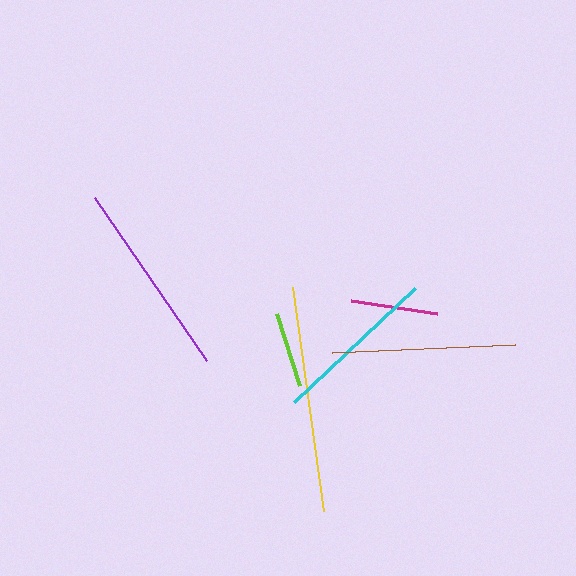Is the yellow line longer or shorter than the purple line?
The yellow line is longer than the purple line.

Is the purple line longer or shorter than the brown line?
The purple line is longer than the brown line.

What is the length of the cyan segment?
The cyan segment is approximately 167 pixels long.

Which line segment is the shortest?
The lime line is the shortest at approximately 76 pixels.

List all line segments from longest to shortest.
From longest to shortest: yellow, purple, brown, cyan, magenta, lime.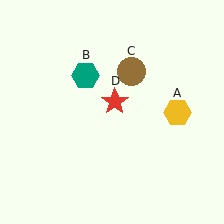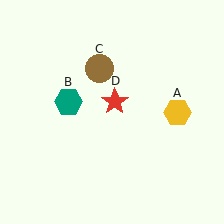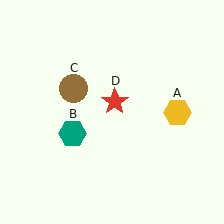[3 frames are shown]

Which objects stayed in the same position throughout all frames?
Yellow hexagon (object A) and red star (object D) remained stationary.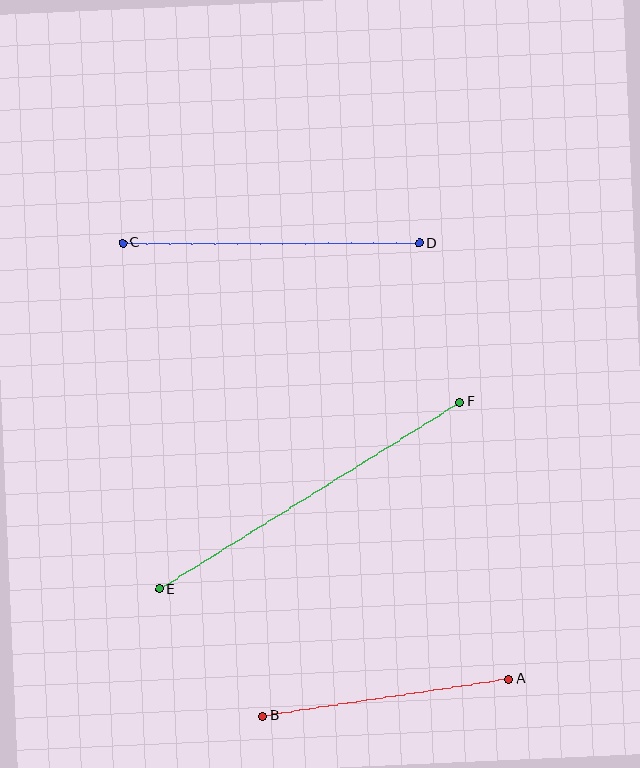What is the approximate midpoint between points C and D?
The midpoint is at approximately (271, 243) pixels.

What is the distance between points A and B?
The distance is approximately 249 pixels.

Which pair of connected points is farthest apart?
Points E and F are farthest apart.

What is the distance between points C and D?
The distance is approximately 296 pixels.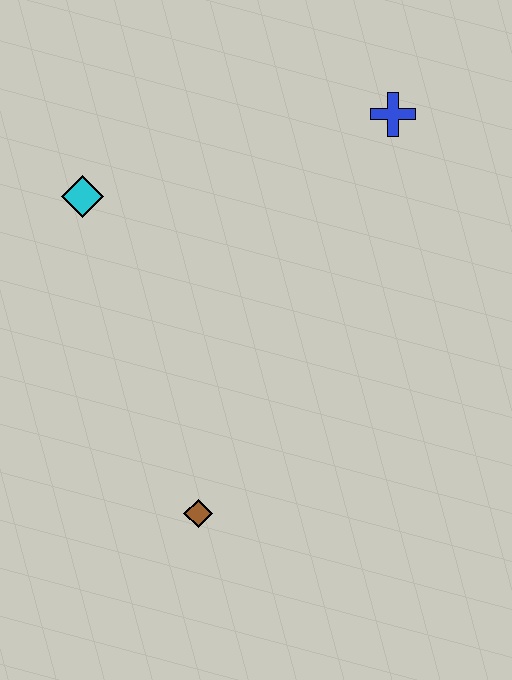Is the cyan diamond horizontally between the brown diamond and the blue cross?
No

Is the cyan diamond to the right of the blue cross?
No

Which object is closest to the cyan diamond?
The blue cross is closest to the cyan diamond.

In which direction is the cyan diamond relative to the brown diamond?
The cyan diamond is above the brown diamond.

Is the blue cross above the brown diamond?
Yes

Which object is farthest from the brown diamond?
The blue cross is farthest from the brown diamond.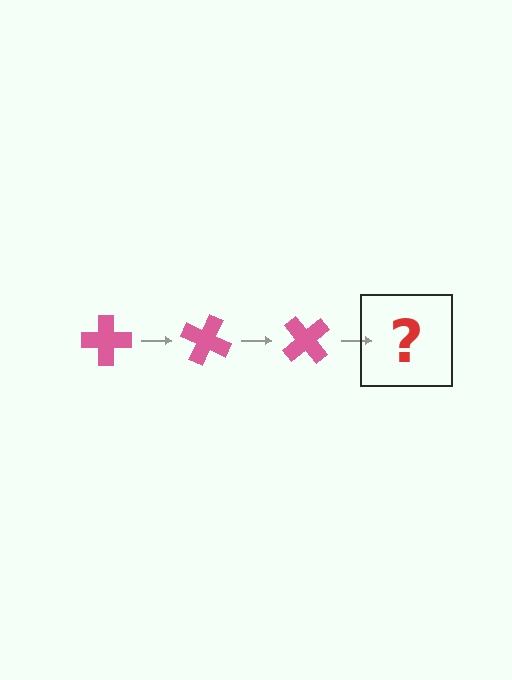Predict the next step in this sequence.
The next step is a pink cross rotated 75 degrees.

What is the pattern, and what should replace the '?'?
The pattern is that the cross rotates 25 degrees each step. The '?' should be a pink cross rotated 75 degrees.